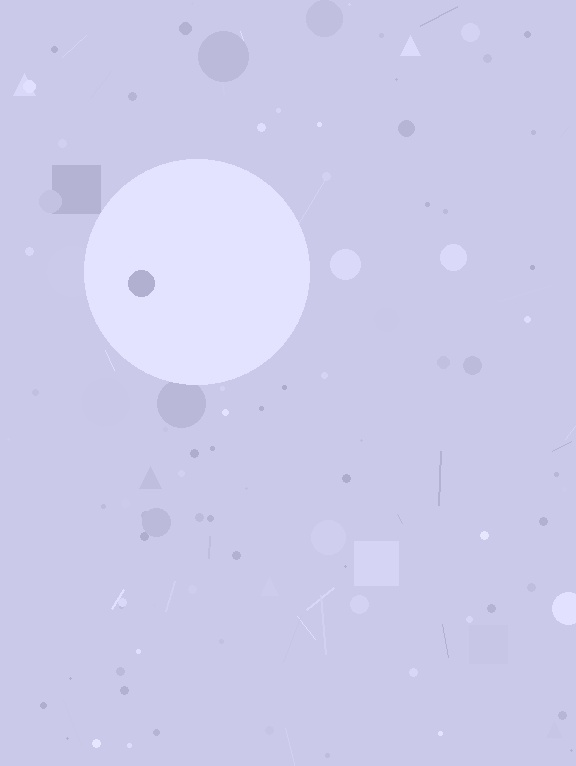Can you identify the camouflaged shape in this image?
The camouflaged shape is a circle.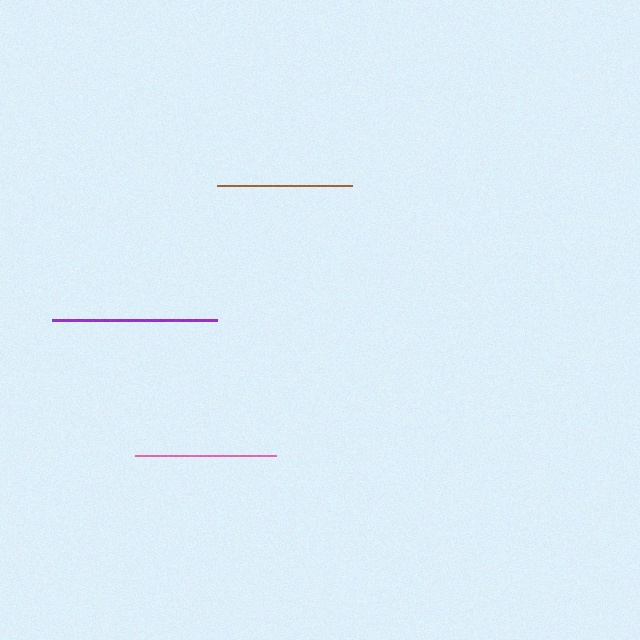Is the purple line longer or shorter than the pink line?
The purple line is longer than the pink line.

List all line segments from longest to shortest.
From longest to shortest: purple, pink, brown.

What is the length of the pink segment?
The pink segment is approximately 141 pixels long.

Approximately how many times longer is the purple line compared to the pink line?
The purple line is approximately 1.2 times the length of the pink line.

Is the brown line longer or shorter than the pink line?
The pink line is longer than the brown line.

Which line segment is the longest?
The purple line is the longest at approximately 164 pixels.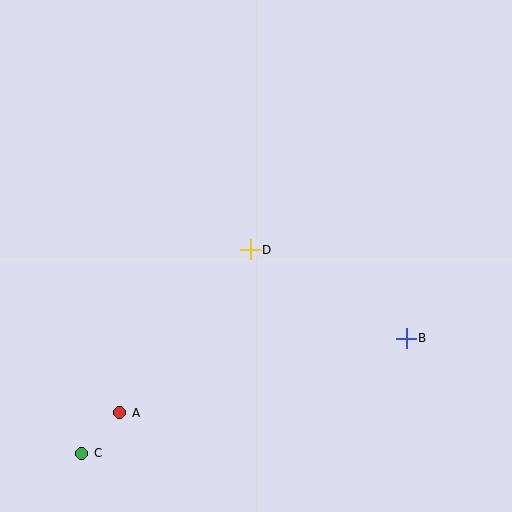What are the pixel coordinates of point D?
Point D is at (250, 250).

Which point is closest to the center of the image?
Point D at (250, 250) is closest to the center.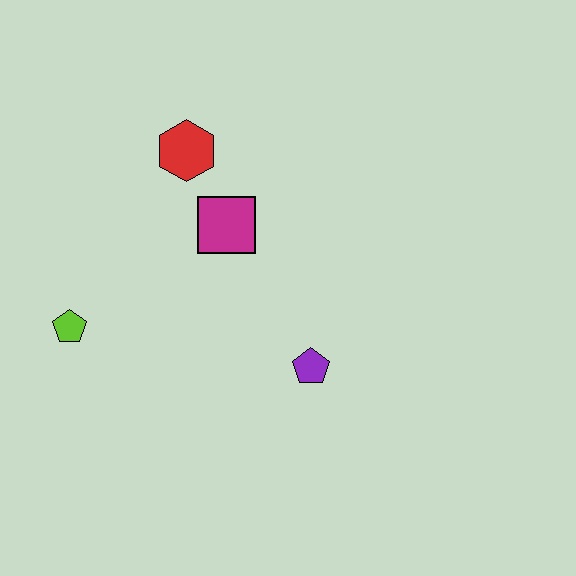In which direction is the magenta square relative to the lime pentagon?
The magenta square is to the right of the lime pentagon.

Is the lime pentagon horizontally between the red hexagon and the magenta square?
No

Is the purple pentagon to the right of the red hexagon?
Yes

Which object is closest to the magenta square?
The red hexagon is closest to the magenta square.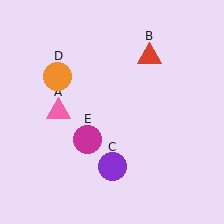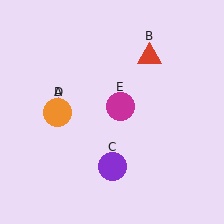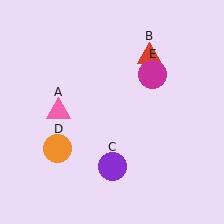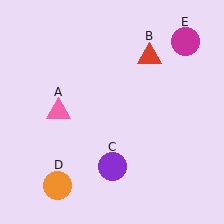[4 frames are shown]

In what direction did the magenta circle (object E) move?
The magenta circle (object E) moved up and to the right.